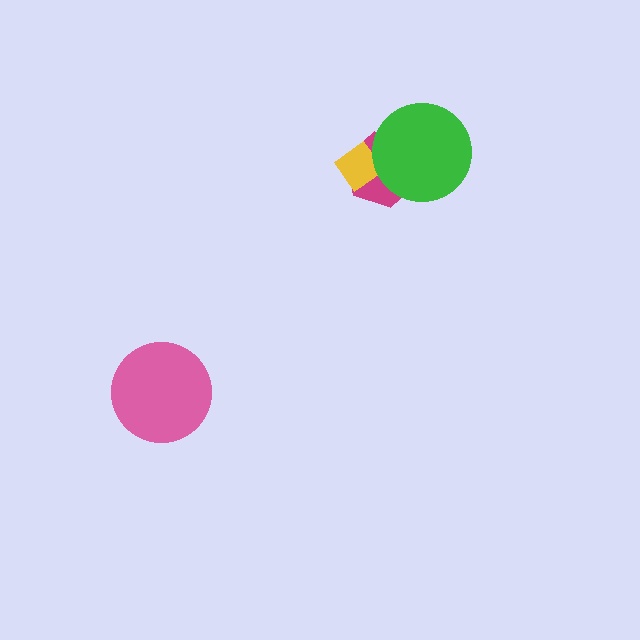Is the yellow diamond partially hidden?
Yes, it is partially covered by another shape.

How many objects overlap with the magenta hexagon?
2 objects overlap with the magenta hexagon.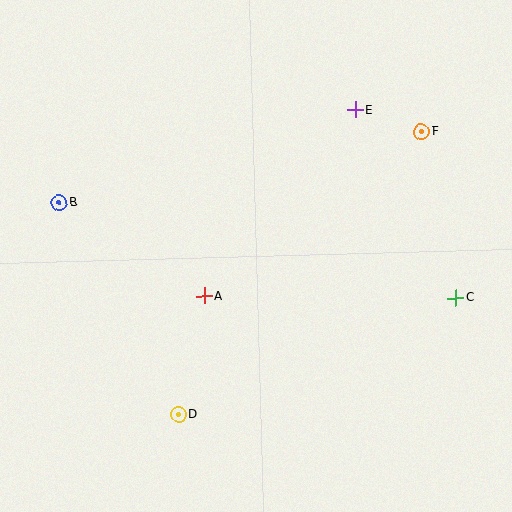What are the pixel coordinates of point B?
Point B is at (59, 203).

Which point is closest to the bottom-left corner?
Point D is closest to the bottom-left corner.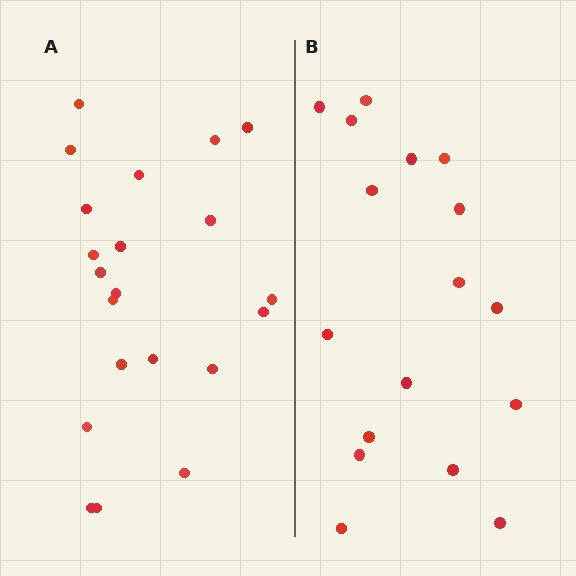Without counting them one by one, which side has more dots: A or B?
Region A (the left region) has more dots.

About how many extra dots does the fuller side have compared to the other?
Region A has about 4 more dots than region B.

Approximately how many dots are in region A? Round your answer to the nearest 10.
About 20 dots. (The exact count is 21, which rounds to 20.)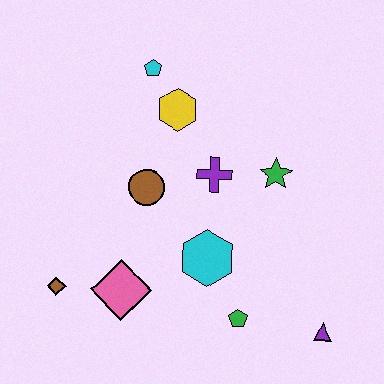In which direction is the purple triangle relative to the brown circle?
The purple triangle is to the right of the brown circle.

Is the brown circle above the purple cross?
No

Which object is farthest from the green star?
The brown diamond is farthest from the green star.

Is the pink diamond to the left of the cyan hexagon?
Yes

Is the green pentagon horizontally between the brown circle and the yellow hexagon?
No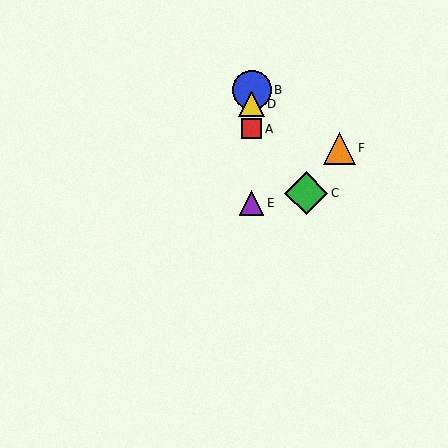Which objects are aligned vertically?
Objects A, B, D, E are aligned vertically.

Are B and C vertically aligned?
No, B is at x≈252 and C is at x≈306.